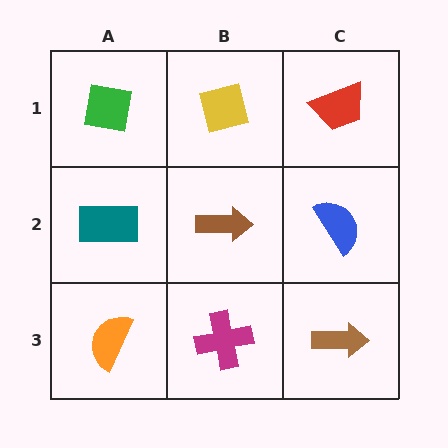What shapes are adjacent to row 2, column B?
A yellow square (row 1, column B), a magenta cross (row 3, column B), a teal rectangle (row 2, column A), a blue semicircle (row 2, column C).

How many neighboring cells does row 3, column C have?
2.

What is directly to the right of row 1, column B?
A red trapezoid.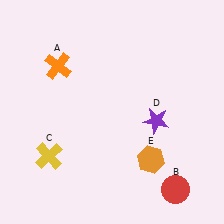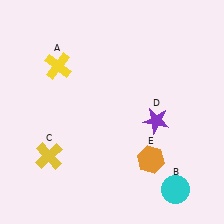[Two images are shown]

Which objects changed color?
A changed from orange to yellow. B changed from red to cyan.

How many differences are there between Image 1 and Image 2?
There are 2 differences between the two images.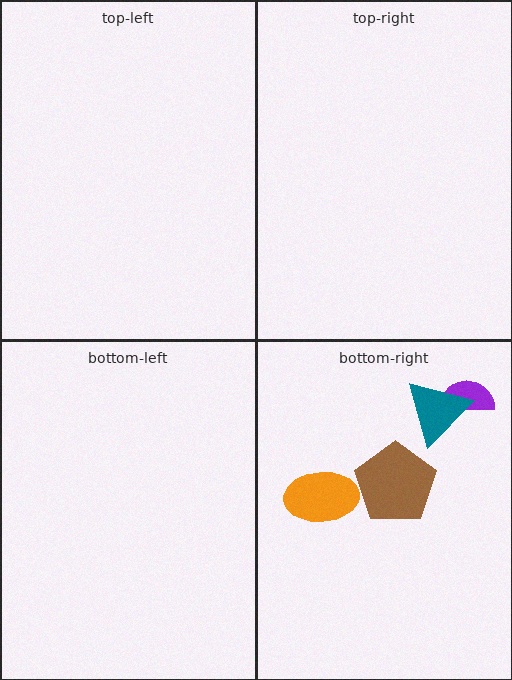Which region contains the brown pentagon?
The bottom-right region.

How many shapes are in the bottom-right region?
4.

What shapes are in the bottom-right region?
The purple semicircle, the brown pentagon, the teal triangle, the orange ellipse.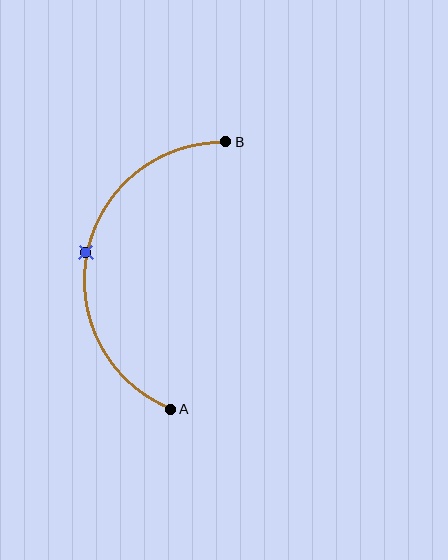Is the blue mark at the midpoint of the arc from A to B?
Yes. The blue mark lies on the arc at equal arc-length from both A and B — it is the arc midpoint.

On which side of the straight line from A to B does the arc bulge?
The arc bulges to the left of the straight line connecting A and B.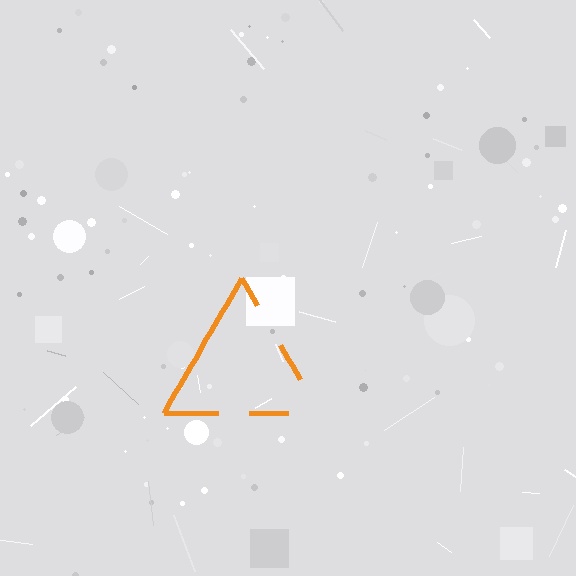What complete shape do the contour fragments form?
The contour fragments form a triangle.